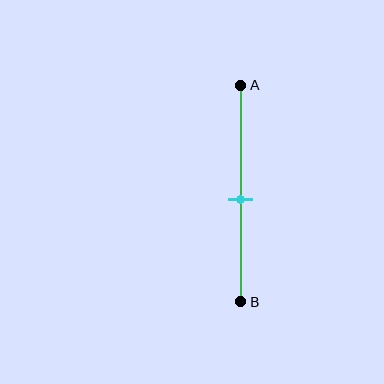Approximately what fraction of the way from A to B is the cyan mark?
The cyan mark is approximately 55% of the way from A to B.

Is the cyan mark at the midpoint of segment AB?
Yes, the mark is approximately at the midpoint.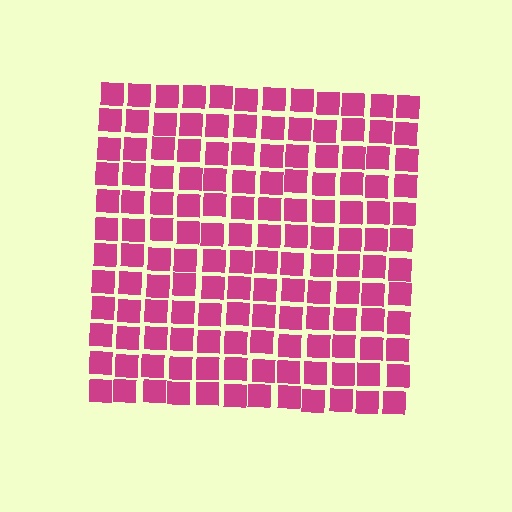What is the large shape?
The large shape is a square.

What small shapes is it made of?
It is made of small squares.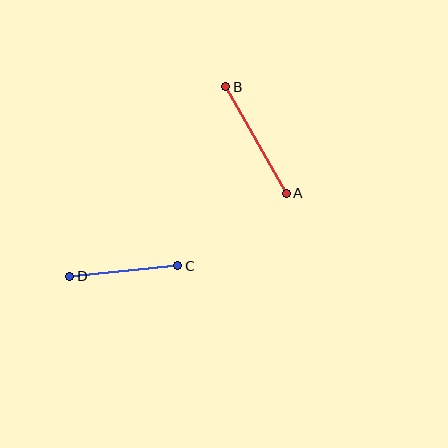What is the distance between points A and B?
The distance is approximately 122 pixels.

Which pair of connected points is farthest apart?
Points A and B are farthest apart.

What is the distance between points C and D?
The distance is approximately 109 pixels.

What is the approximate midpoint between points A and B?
The midpoint is at approximately (256, 140) pixels.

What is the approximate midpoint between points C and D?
The midpoint is at approximately (124, 271) pixels.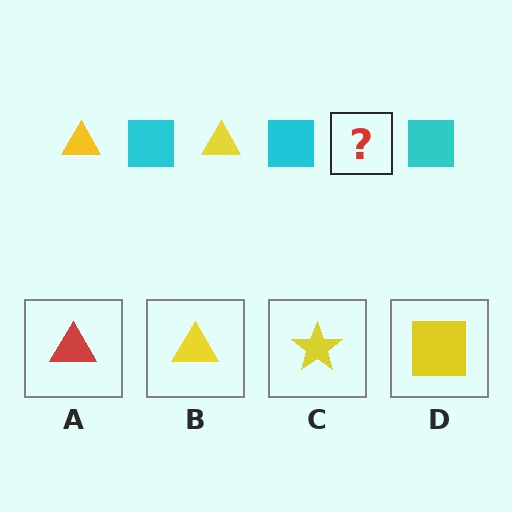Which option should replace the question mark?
Option B.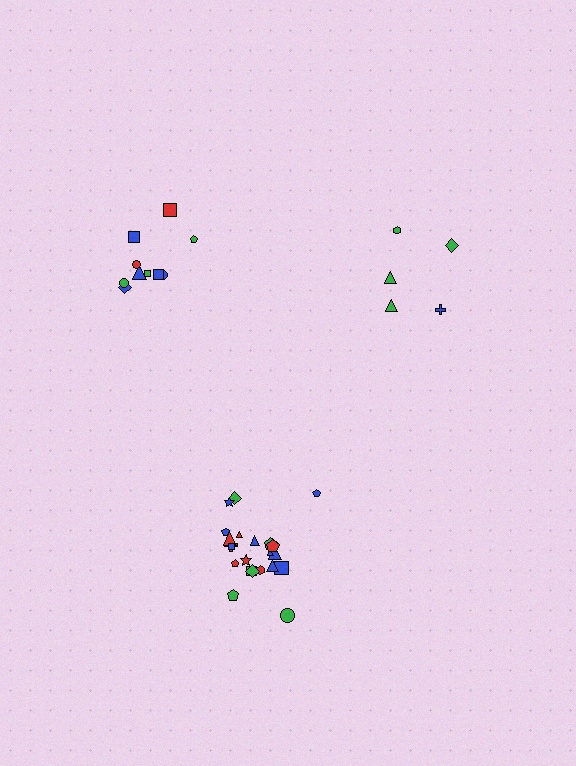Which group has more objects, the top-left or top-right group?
The top-left group.